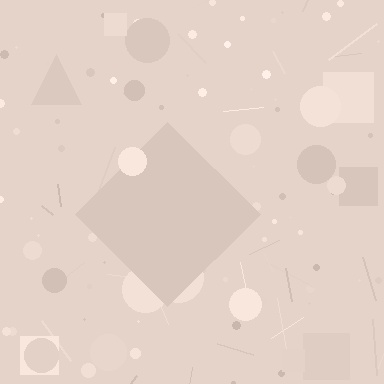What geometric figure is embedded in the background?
A diamond is embedded in the background.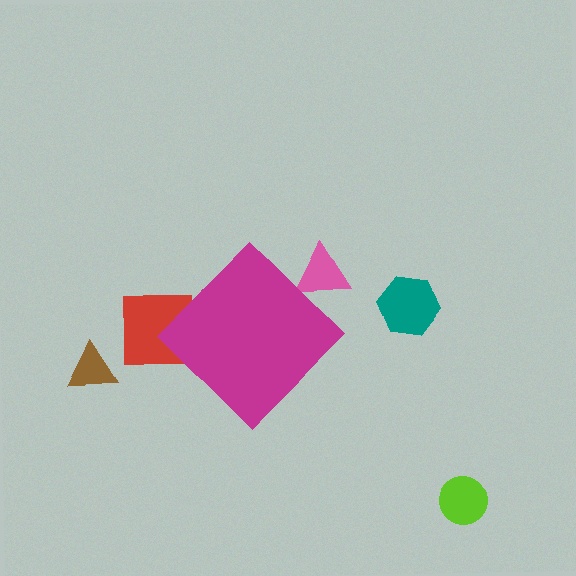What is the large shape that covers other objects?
A magenta diamond.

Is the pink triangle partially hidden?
Yes, the pink triangle is partially hidden behind the magenta diamond.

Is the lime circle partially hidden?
No, the lime circle is fully visible.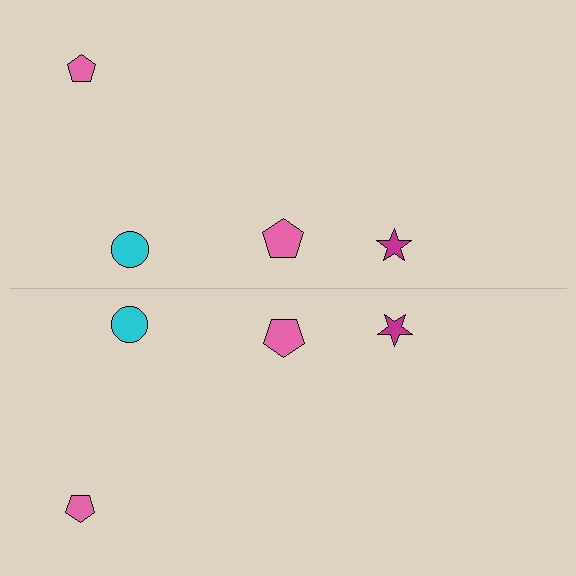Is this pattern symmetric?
Yes, this pattern has bilateral (reflection) symmetry.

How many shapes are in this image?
There are 8 shapes in this image.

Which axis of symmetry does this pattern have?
The pattern has a horizontal axis of symmetry running through the center of the image.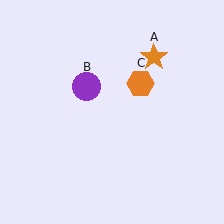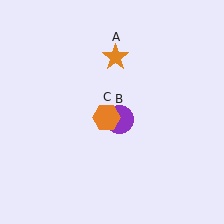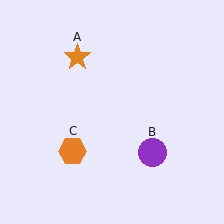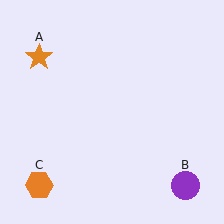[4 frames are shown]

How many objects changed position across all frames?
3 objects changed position: orange star (object A), purple circle (object B), orange hexagon (object C).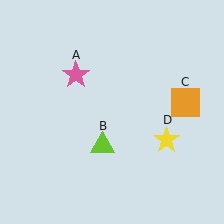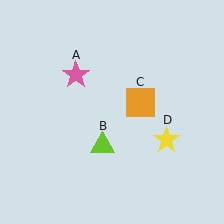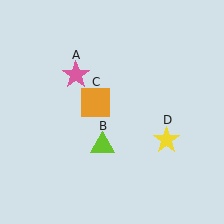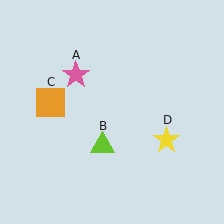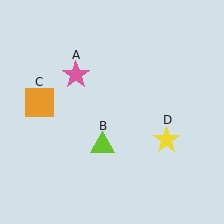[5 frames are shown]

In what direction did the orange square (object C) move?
The orange square (object C) moved left.